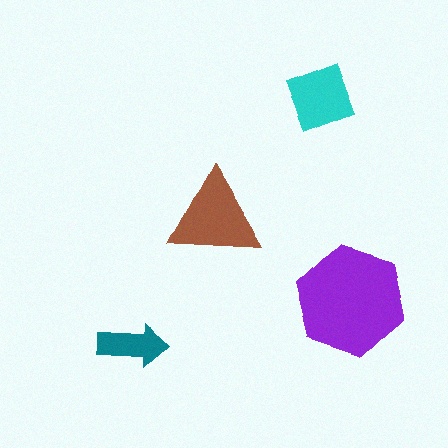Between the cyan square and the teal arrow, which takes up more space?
The cyan square.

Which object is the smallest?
The teal arrow.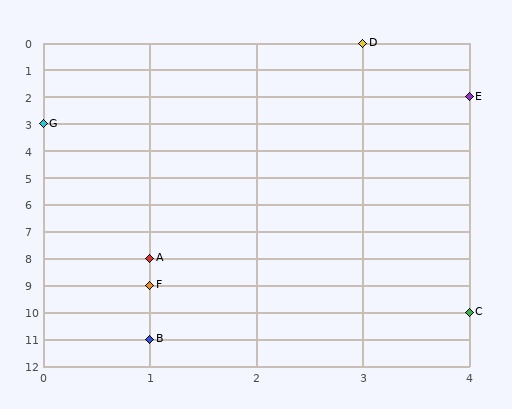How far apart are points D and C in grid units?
Points D and C are 1 column and 10 rows apart (about 10.0 grid units diagonally).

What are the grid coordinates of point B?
Point B is at grid coordinates (1, 11).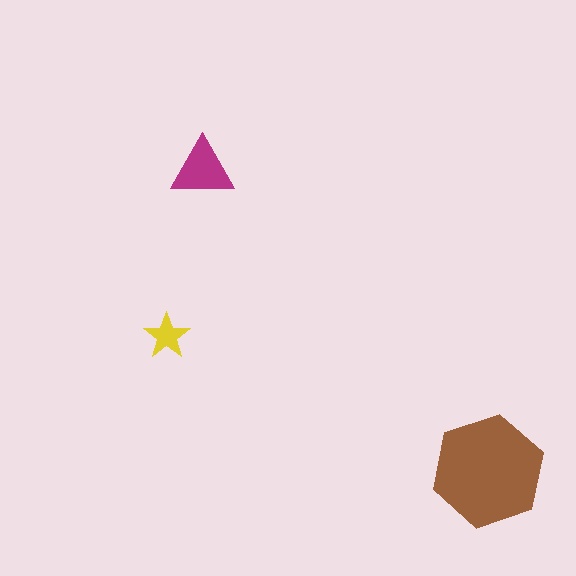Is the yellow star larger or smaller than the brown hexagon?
Smaller.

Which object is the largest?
The brown hexagon.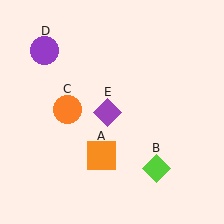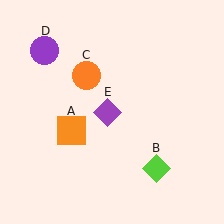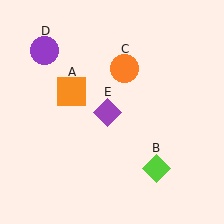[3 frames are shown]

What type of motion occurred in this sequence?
The orange square (object A), orange circle (object C) rotated clockwise around the center of the scene.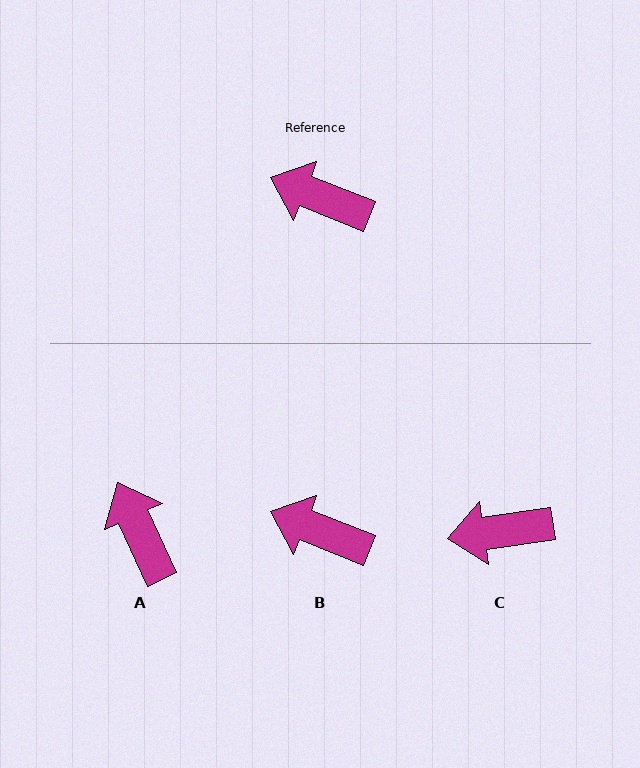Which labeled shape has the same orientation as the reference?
B.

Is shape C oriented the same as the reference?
No, it is off by about 30 degrees.